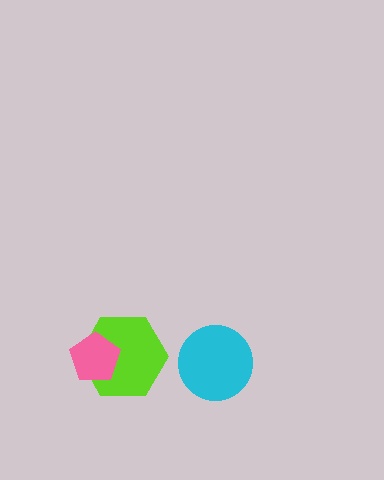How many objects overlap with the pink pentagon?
1 object overlaps with the pink pentagon.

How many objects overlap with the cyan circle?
0 objects overlap with the cyan circle.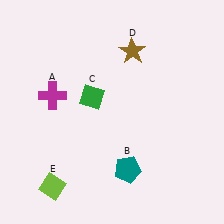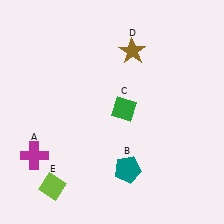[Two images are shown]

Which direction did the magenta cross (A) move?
The magenta cross (A) moved down.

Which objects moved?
The objects that moved are: the magenta cross (A), the green diamond (C).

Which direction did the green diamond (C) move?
The green diamond (C) moved right.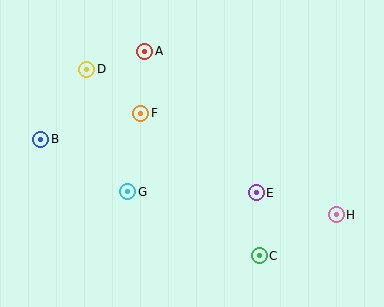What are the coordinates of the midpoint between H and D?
The midpoint between H and D is at (212, 142).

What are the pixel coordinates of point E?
Point E is at (256, 193).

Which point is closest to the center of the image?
Point F at (141, 113) is closest to the center.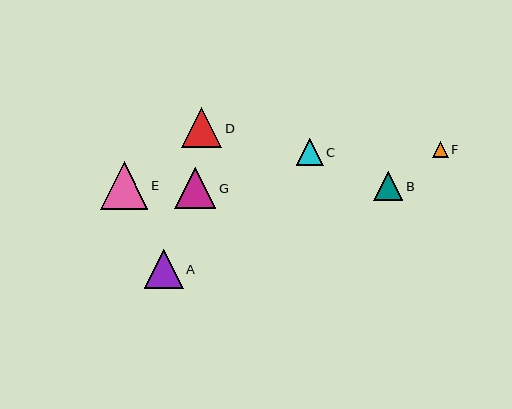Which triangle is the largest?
Triangle E is the largest with a size of approximately 47 pixels.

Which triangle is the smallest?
Triangle F is the smallest with a size of approximately 15 pixels.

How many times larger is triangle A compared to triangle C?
Triangle A is approximately 1.4 times the size of triangle C.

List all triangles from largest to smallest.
From largest to smallest: E, G, D, A, B, C, F.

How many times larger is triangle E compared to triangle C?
Triangle E is approximately 1.8 times the size of triangle C.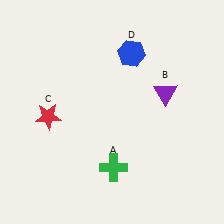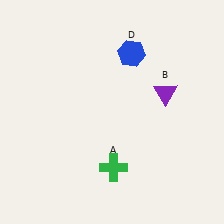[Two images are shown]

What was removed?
The red star (C) was removed in Image 2.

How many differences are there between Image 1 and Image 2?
There is 1 difference between the two images.